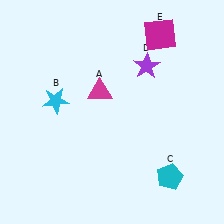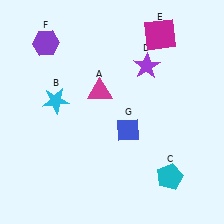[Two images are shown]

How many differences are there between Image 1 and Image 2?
There are 2 differences between the two images.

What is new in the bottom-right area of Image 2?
A blue diamond (G) was added in the bottom-right area of Image 2.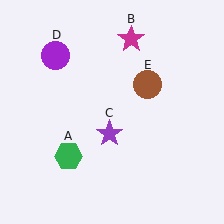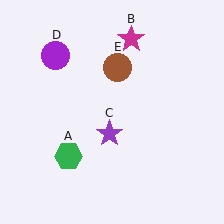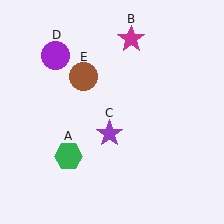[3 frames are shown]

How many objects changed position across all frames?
1 object changed position: brown circle (object E).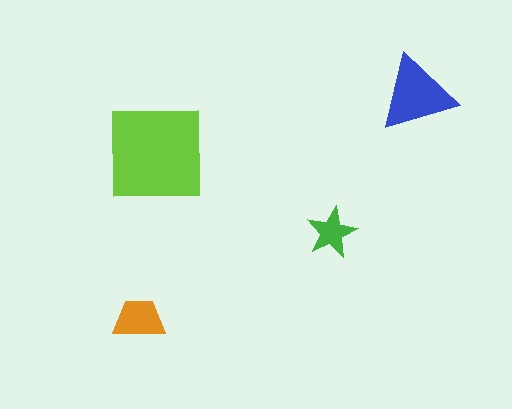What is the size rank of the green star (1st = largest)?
4th.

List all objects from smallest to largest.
The green star, the orange trapezoid, the blue triangle, the lime square.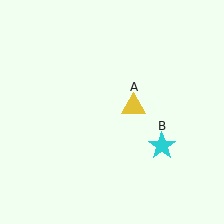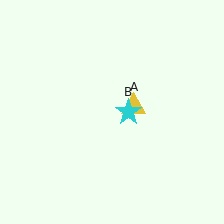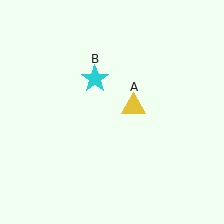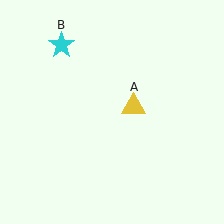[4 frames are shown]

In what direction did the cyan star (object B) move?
The cyan star (object B) moved up and to the left.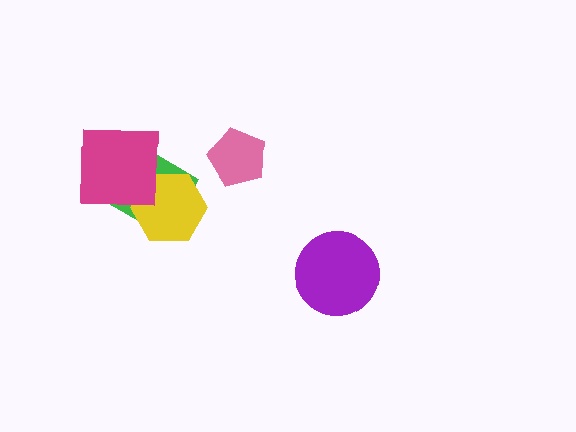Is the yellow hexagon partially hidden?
Yes, it is partially covered by another shape.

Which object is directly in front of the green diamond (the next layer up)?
The yellow hexagon is directly in front of the green diamond.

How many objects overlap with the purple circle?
0 objects overlap with the purple circle.